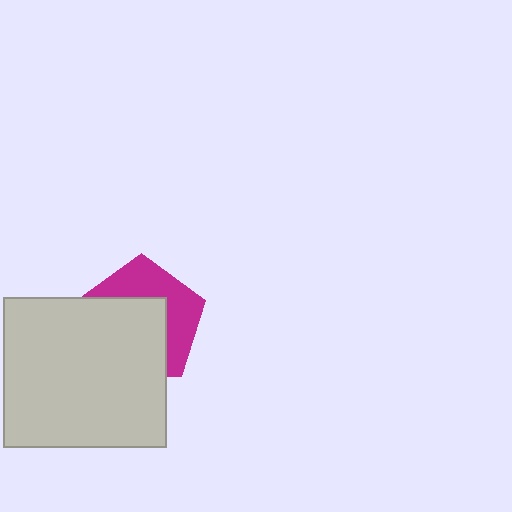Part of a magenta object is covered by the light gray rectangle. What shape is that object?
It is a pentagon.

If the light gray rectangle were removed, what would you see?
You would see the complete magenta pentagon.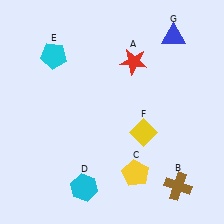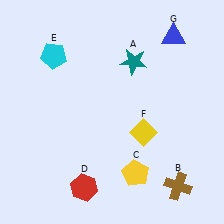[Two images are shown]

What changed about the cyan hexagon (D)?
In Image 1, D is cyan. In Image 2, it changed to red.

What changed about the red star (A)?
In Image 1, A is red. In Image 2, it changed to teal.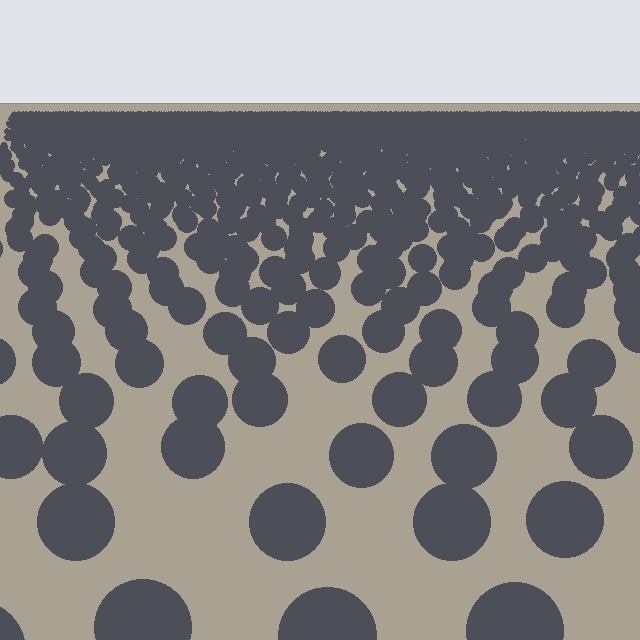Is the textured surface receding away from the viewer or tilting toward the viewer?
The surface is receding away from the viewer. Texture elements get smaller and denser toward the top.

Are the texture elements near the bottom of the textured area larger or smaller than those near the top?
Larger. Near the bottom, elements are closer to the viewer and appear at a bigger on-screen size.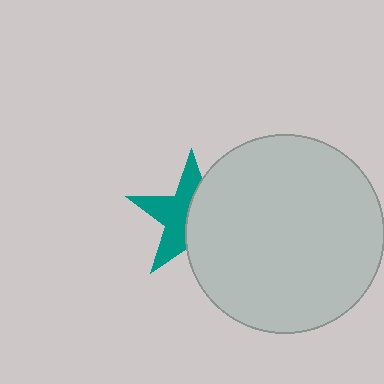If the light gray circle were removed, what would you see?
You would see the complete teal star.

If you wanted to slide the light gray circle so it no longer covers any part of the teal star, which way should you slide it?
Slide it right — that is the most direct way to separate the two shapes.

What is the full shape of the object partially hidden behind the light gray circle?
The partially hidden object is a teal star.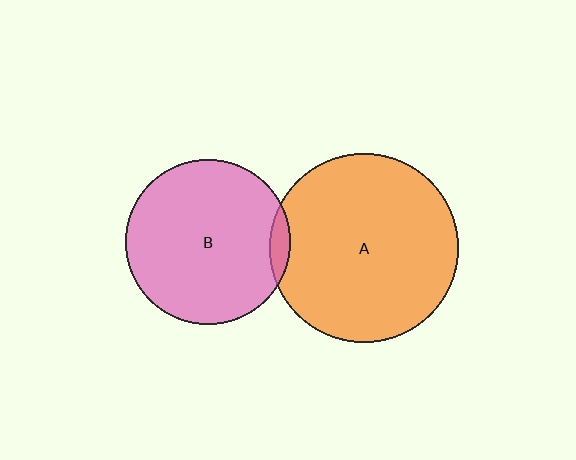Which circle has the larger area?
Circle A (orange).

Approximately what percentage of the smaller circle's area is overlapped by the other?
Approximately 5%.